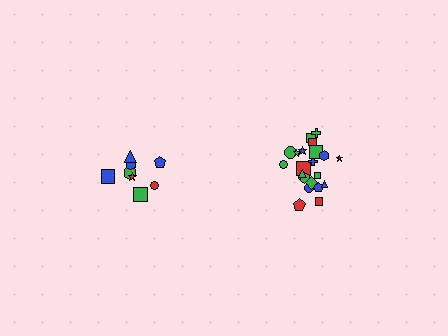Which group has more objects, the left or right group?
The right group.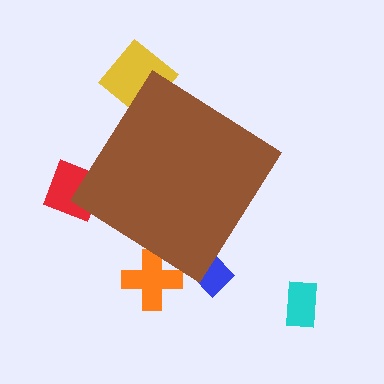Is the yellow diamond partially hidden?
Yes, the yellow diamond is partially hidden behind the brown diamond.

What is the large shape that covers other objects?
A brown diamond.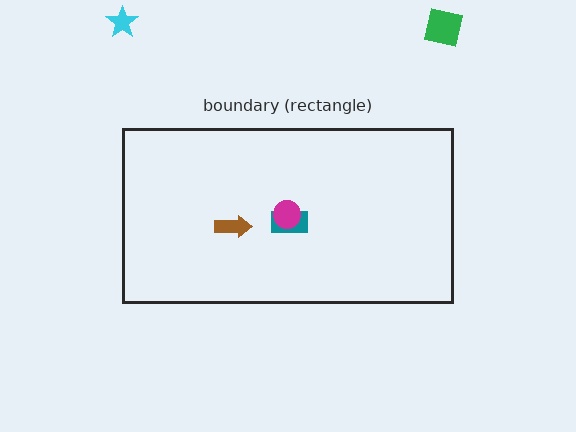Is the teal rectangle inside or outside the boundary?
Inside.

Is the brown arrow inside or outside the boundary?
Inside.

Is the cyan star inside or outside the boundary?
Outside.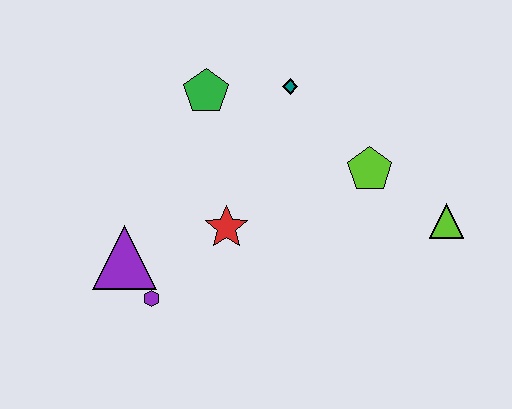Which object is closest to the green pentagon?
The teal diamond is closest to the green pentagon.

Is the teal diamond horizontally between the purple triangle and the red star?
No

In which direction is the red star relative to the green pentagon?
The red star is below the green pentagon.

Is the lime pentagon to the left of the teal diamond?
No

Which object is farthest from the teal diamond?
The purple hexagon is farthest from the teal diamond.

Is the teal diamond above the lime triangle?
Yes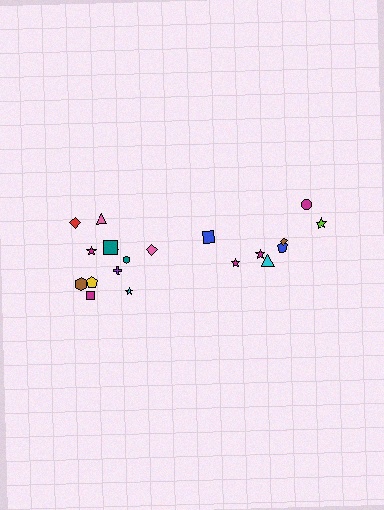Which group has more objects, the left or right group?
The left group.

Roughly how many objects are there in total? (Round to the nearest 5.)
Roughly 20 objects in total.